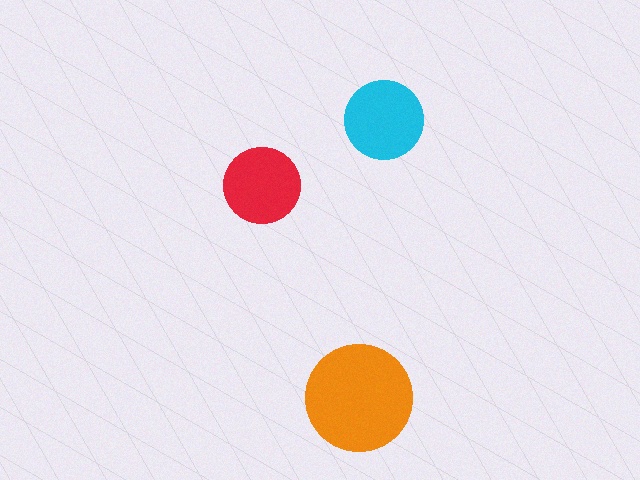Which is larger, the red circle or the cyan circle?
The cyan one.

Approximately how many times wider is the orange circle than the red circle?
About 1.5 times wider.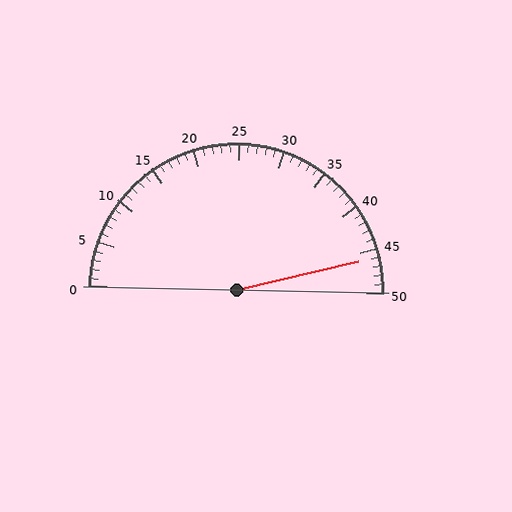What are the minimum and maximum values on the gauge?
The gauge ranges from 0 to 50.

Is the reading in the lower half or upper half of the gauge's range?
The reading is in the upper half of the range (0 to 50).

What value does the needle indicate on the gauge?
The needle indicates approximately 46.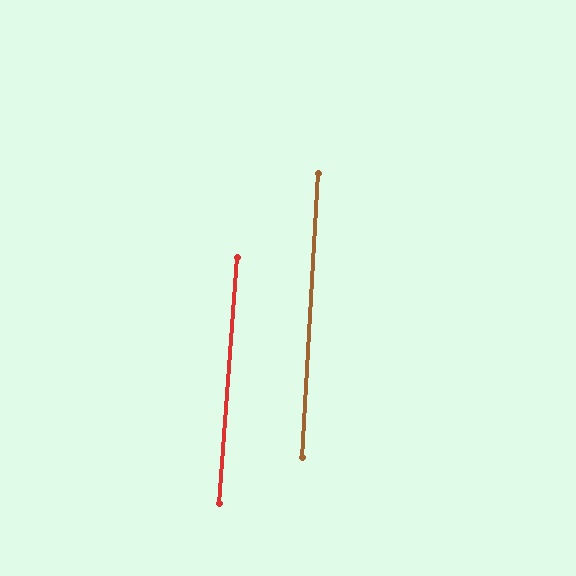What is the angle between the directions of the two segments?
Approximately 1 degree.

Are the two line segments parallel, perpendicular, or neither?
Parallel — their directions differ by only 1.0°.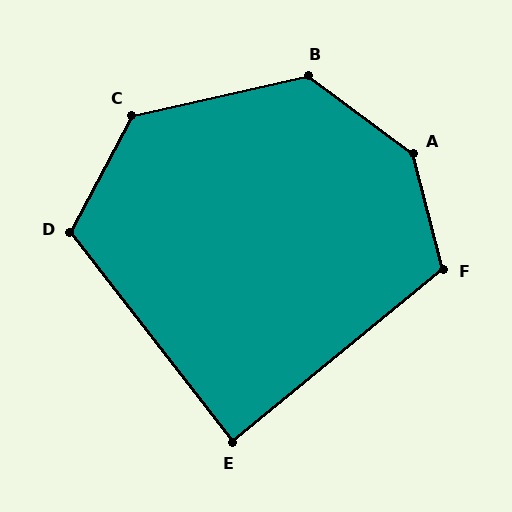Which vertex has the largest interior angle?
A, at approximately 141 degrees.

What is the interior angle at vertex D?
Approximately 114 degrees (obtuse).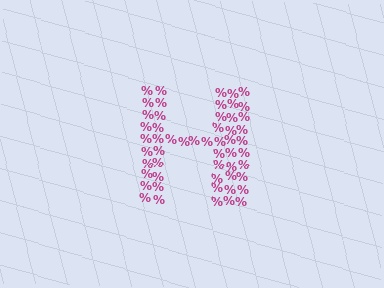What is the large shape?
The large shape is the letter H.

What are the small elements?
The small elements are percent signs.